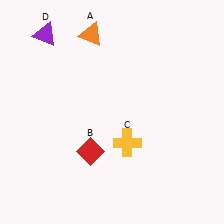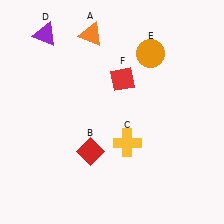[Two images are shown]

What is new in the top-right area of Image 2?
A red diamond (F) was added in the top-right area of Image 2.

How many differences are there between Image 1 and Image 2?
There are 2 differences between the two images.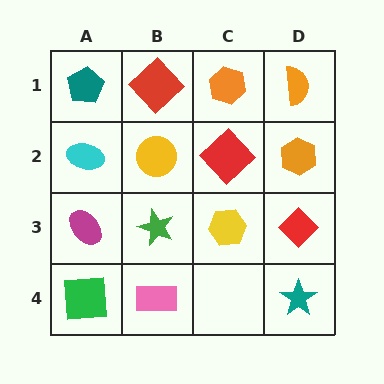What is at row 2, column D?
An orange hexagon.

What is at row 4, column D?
A teal star.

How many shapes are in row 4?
3 shapes.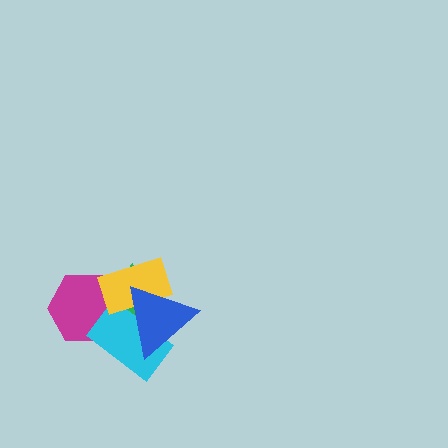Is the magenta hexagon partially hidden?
Yes, it is partially covered by another shape.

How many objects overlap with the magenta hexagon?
3 objects overlap with the magenta hexagon.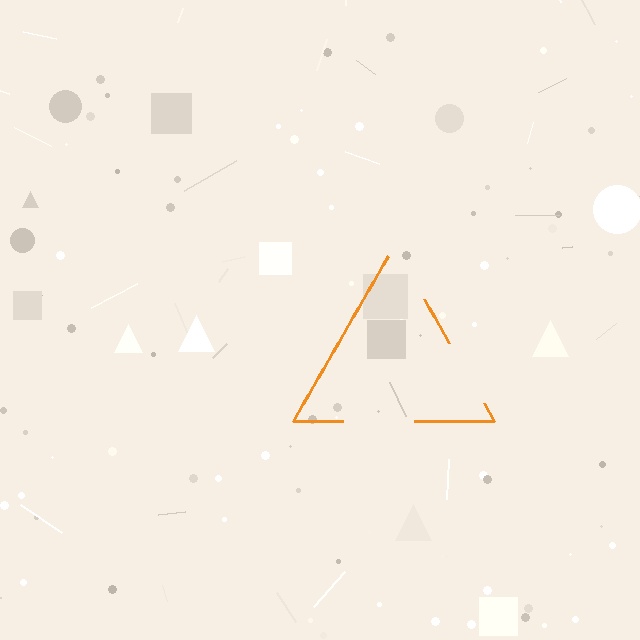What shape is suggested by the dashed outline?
The dashed outline suggests a triangle.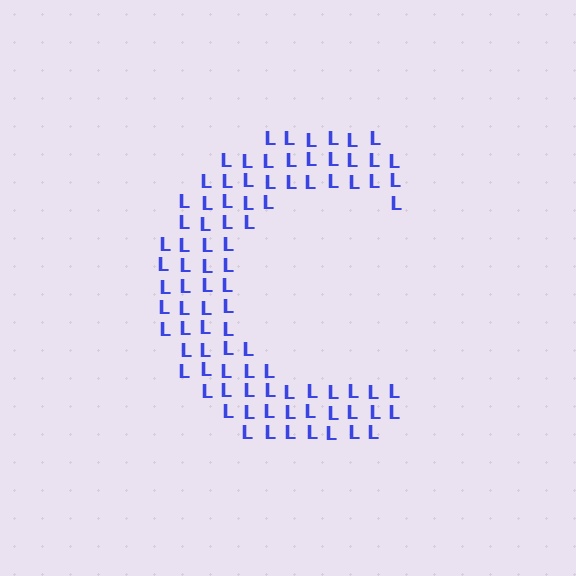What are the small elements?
The small elements are letter L's.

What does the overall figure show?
The overall figure shows the letter C.